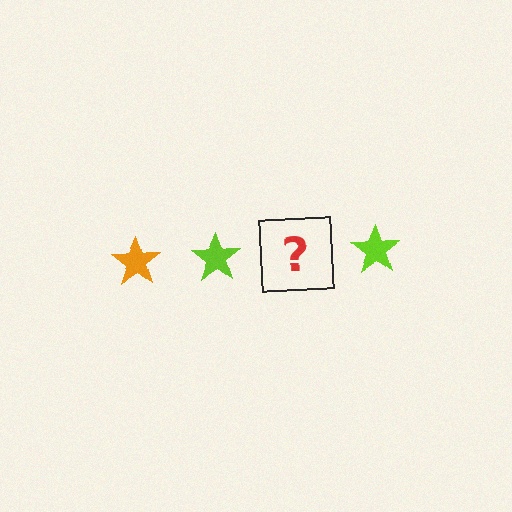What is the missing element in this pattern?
The missing element is an orange star.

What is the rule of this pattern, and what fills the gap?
The rule is that the pattern cycles through orange, lime stars. The gap should be filled with an orange star.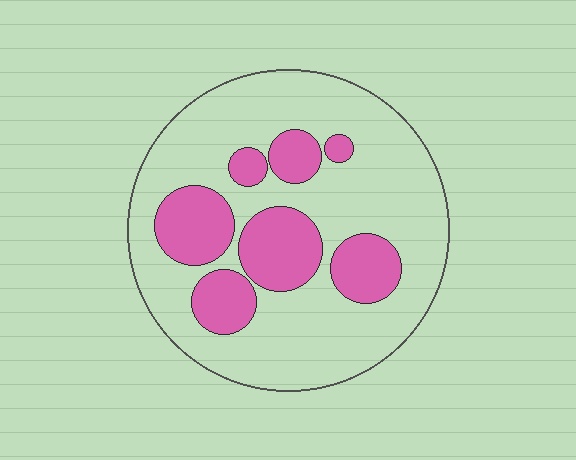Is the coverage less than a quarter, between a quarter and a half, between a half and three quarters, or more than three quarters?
Between a quarter and a half.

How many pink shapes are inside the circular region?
7.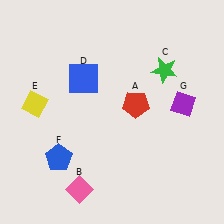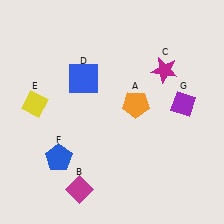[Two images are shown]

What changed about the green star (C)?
In Image 1, C is green. In Image 2, it changed to magenta.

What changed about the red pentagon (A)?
In Image 1, A is red. In Image 2, it changed to orange.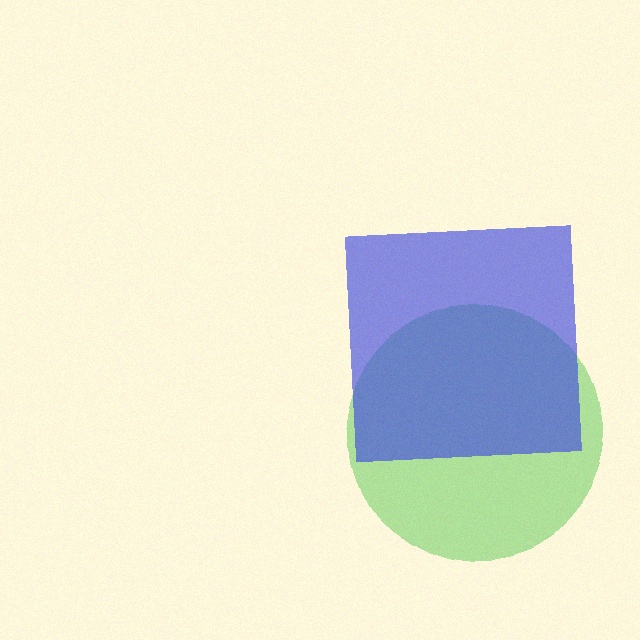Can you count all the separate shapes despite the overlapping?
Yes, there are 2 separate shapes.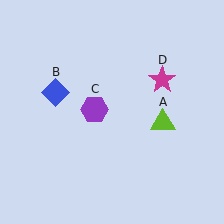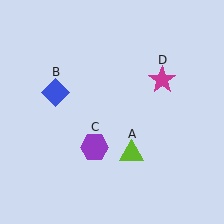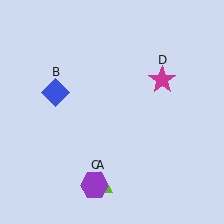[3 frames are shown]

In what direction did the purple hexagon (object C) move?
The purple hexagon (object C) moved down.